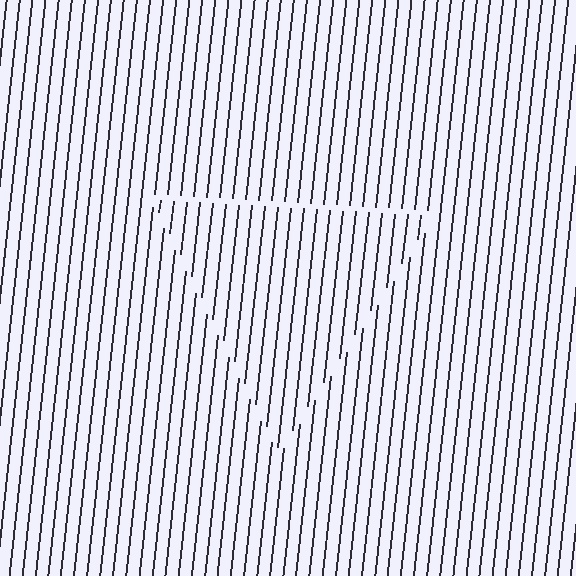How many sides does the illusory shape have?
3 sides — the line-ends trace a triangle.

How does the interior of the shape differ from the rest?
The interior of the shape contains the same grating, shifted by half a period — the contour is defined by the phase discontinuity where line-ends from the inner and outer gratings abut.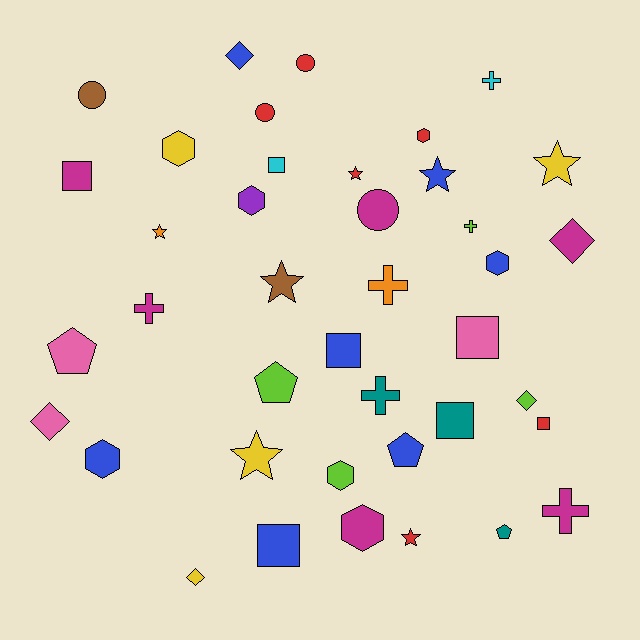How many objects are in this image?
There are 40 objects.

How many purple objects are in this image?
There is 1 purple object.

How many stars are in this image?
There are 7 stars.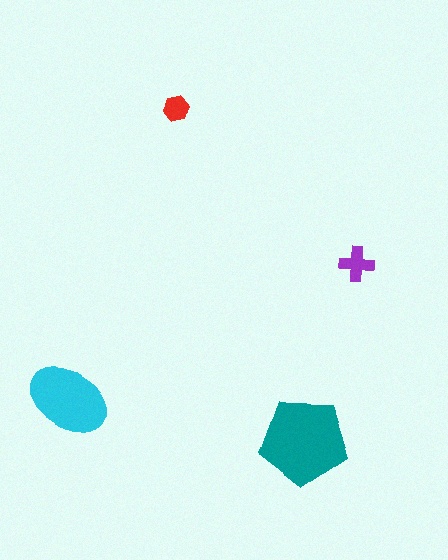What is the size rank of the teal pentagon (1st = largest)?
1st.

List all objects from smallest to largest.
The red hexagon, the purple cross, the cyan ellipse, the teal pentagon.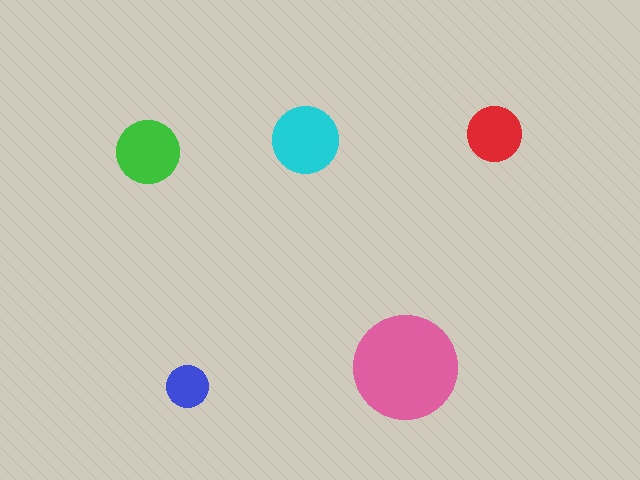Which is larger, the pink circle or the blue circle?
The pink one.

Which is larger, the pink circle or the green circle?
The pink one.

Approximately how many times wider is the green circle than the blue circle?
About 1.5 times wider.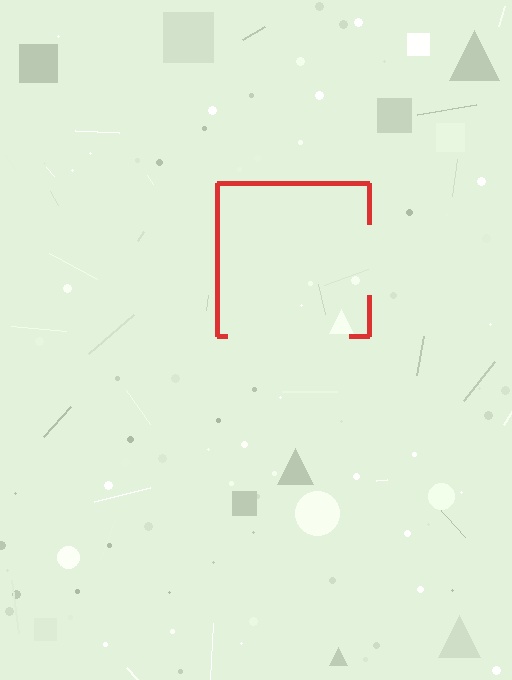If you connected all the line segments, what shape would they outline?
They would outline a square.